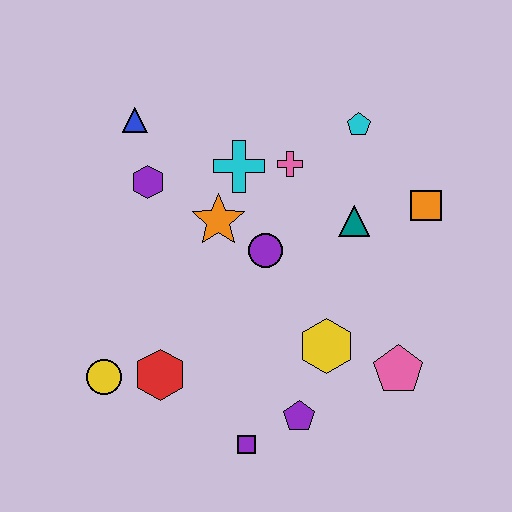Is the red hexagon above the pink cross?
No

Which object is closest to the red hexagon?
The yellow circle is closest to the red hexagon.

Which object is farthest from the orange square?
The yellow circle is farthest from the orange square.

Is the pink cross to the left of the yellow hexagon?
Yes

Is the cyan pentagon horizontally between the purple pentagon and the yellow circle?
No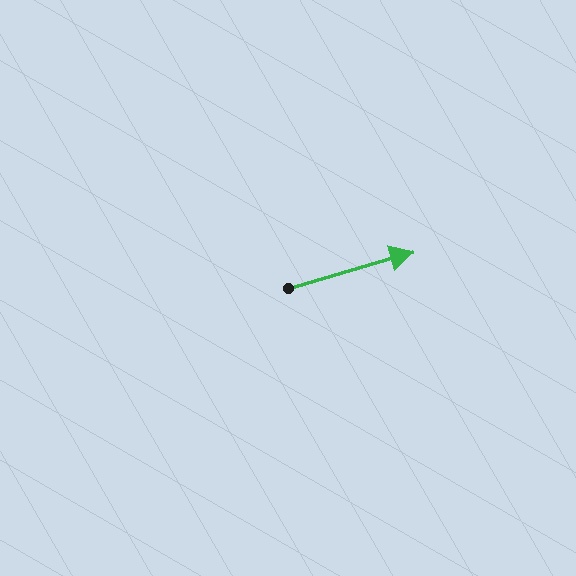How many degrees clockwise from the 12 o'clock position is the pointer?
Approximately 74 degrees.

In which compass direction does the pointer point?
East.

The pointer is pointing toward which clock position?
Roughly 2 o'clock.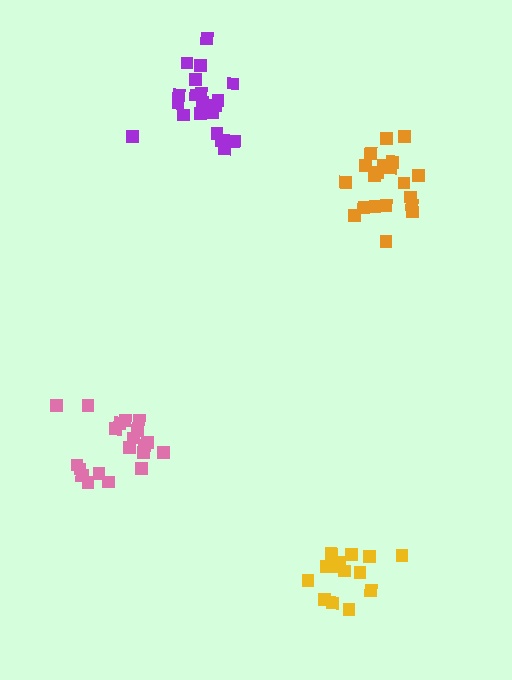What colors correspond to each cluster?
The clusters are colored: yellow, purple, pink, orange.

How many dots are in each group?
Group 1: 15 dots, Group 2: 20 dots, Group 3: 20 dots, Group 4: 20 dots (75 total).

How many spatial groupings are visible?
There are 4 spatial groupings.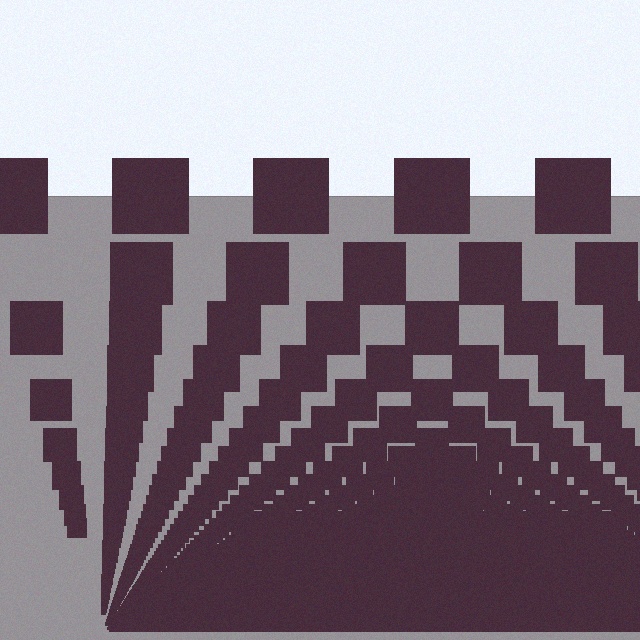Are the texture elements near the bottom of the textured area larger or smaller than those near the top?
Smaller. The gradient is inverted — elements near the bottom are smaller and denser.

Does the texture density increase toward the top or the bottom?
Density increases toward the bottom.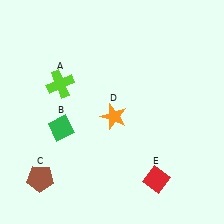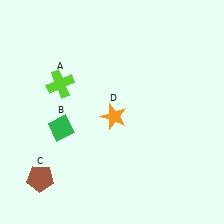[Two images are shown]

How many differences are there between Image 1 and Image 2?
There is 1 difference between the two images.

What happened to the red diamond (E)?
The red diamond (E) was removed in Image 2. It was in the bottom-right area of Image 1.